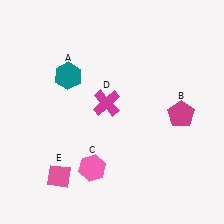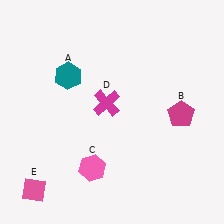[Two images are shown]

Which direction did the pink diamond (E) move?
The pink diamond (E) moved left.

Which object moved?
The pink diamond (E) moved left.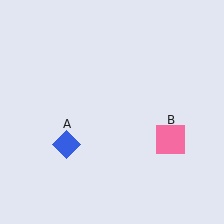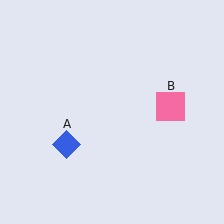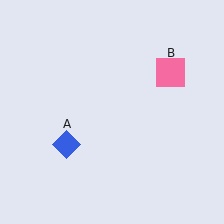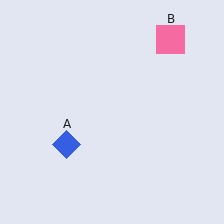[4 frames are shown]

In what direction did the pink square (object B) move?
The pink square (object B) moved up.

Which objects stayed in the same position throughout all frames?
Blue diamond (object A) remained stationary.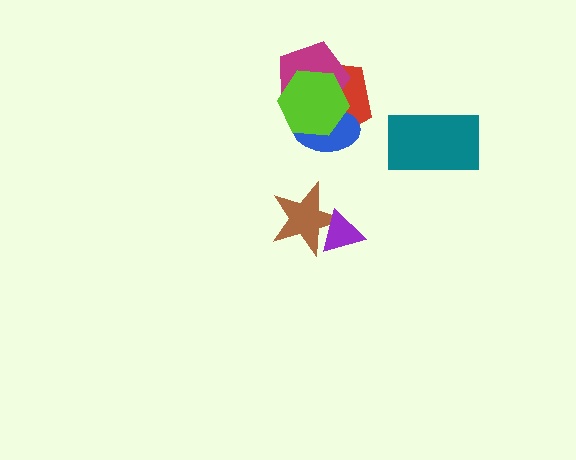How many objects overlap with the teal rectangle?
0 objects overlap with the teal rectangle.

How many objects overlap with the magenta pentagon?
3 objects overlap with the magenta pentagon.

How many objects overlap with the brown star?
1 object overlaps with the brown star.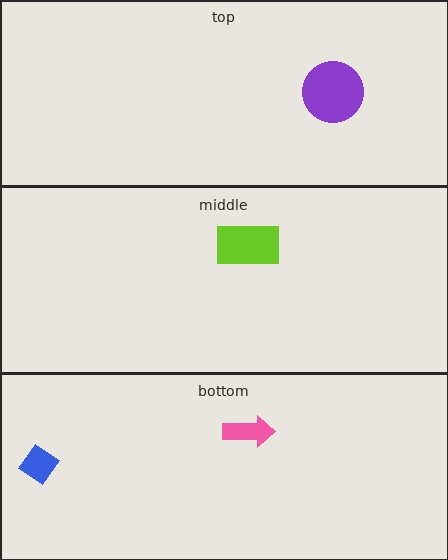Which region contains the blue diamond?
The bottom region.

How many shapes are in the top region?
1.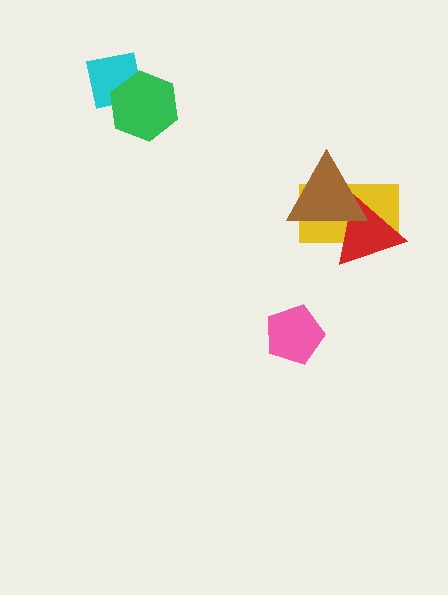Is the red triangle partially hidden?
Yes, it is partially covered by another shape.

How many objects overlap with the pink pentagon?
0 objects overlap with the pink pentagon.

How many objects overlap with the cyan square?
1 object overlaps with the cyan square.